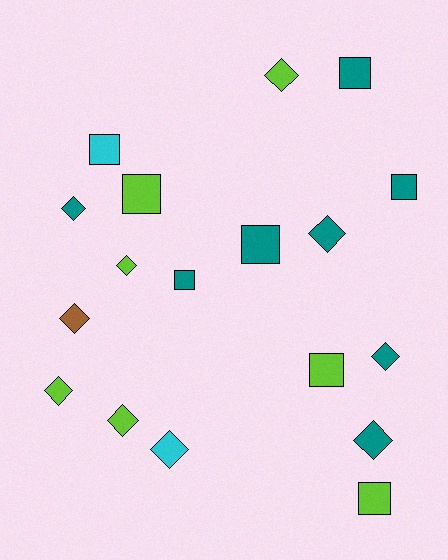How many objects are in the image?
There are 18 objects.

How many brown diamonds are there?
There is 1 brown diamond.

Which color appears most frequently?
Teal, with 8 objects.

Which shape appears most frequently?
Diamond, with 10 objects.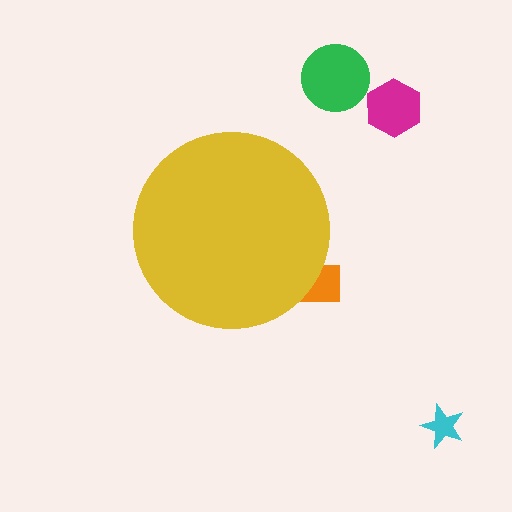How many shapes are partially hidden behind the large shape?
1 shape is partially hidden.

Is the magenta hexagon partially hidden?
No, the magenta hexagon is fully visible.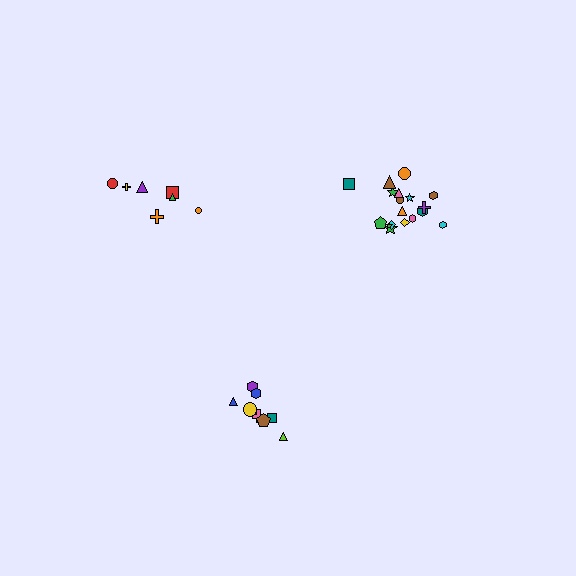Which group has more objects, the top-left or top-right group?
The top-right group.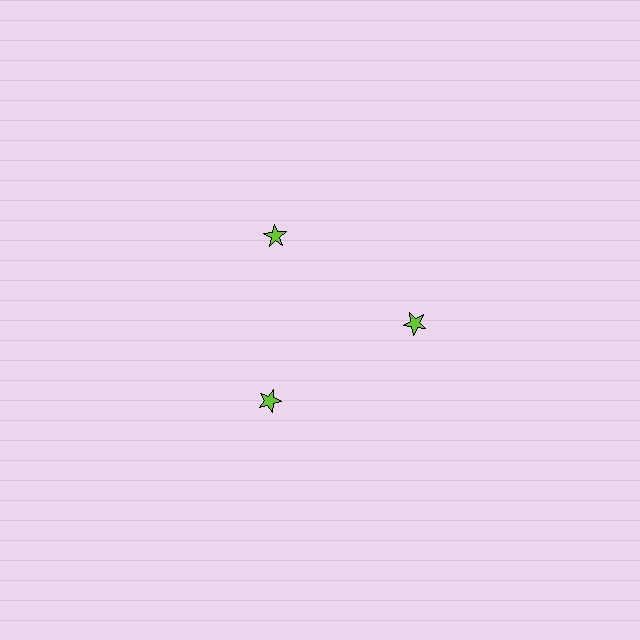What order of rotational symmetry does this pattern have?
This pattern has 3-fold rotational symmetry.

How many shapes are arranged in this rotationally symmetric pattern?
There are 3 shapes, arranged in 3 groups of 1.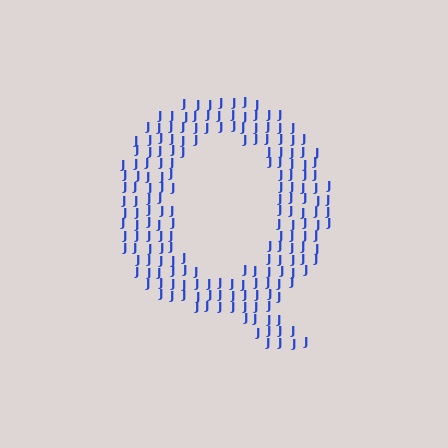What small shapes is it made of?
It is made of small letter J's.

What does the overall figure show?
The overall figure shows the letter Q.